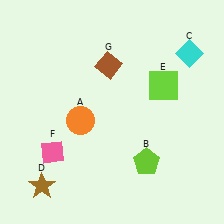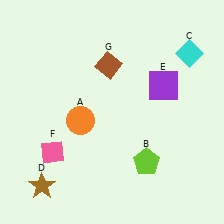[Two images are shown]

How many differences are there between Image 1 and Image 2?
There is 1 difference between the two images.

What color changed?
The square (E) changed from lime in Image 1 to purple in Image 2.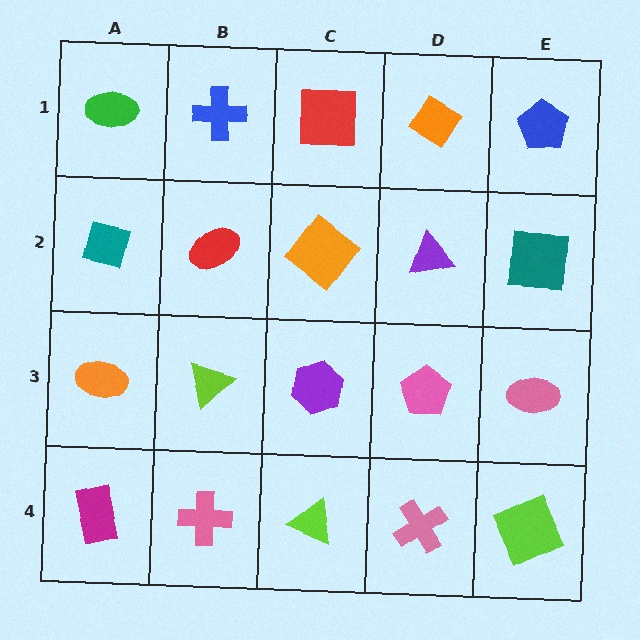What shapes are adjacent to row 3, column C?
An orange diamond (row 2, column C), a lime triangle (row 4, column C), a lime triangle (row 3, column B), a pink pentagon (row 3, column D).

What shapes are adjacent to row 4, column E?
A pink ellipse (row 3, column E), a pink cross (row 4, column D).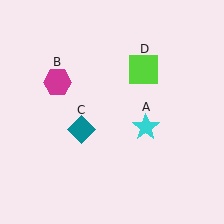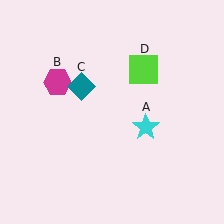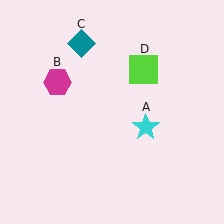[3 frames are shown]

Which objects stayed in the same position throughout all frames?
Cyan star (object A) and magenta hexagon (object B) and lime square (object D) remained stationary.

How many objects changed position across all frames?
1 object changed position: teal diamond (object C).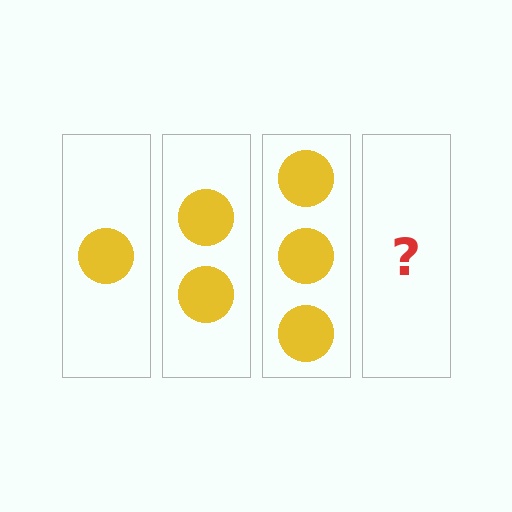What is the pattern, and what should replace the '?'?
The pattern is that each step adds one more circle. The '?' should be 4 circles.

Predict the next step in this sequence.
The next step is 4 circles.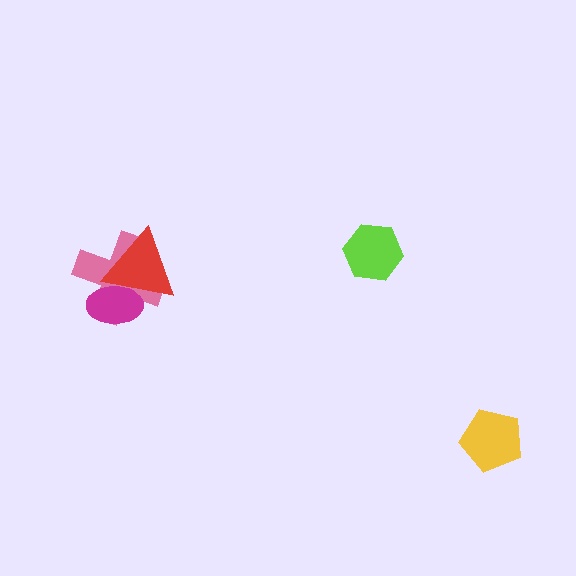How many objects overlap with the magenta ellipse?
2 objects overlap with the magenta ellipse.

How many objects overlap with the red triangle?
2 objects overlap with the red triangle.